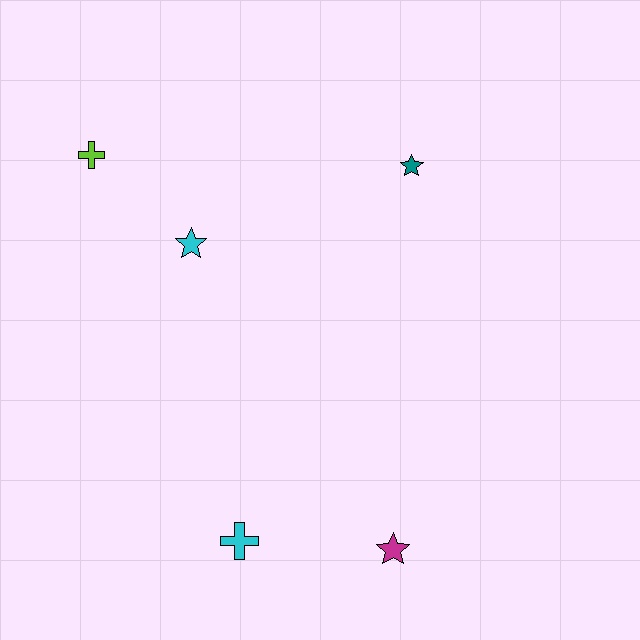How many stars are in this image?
There are 3 stars.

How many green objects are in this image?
There are no green objects.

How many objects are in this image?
There are 5 objects.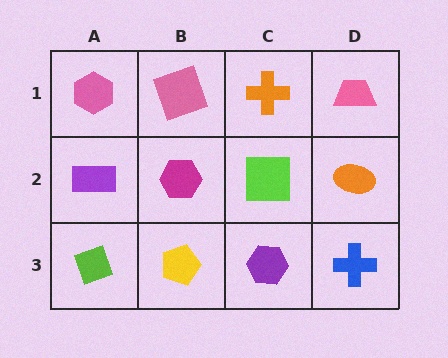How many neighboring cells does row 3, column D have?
2.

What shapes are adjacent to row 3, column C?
A lime square (row 2, column C), a yellow pentagon (row 3, column B), a blue cross (row 3, column D).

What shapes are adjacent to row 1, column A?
A purple rectangle (row 2, column A), a pink square (row 1, column B).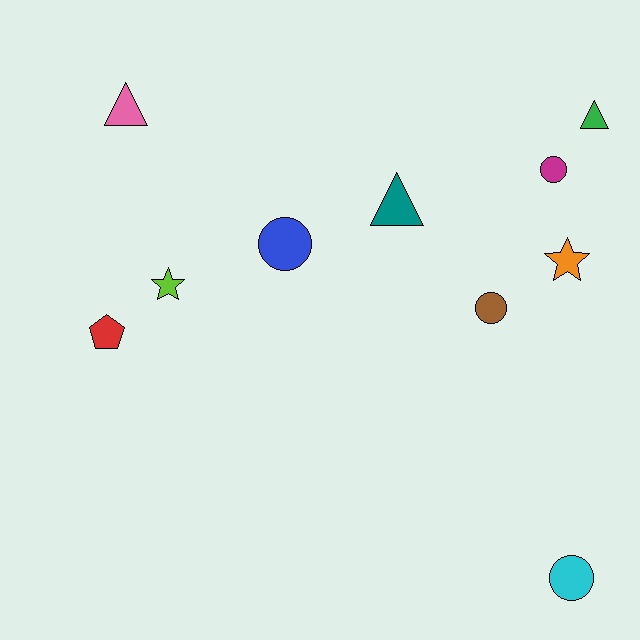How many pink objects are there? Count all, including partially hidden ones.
There is 1 pink object.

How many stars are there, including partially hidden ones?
There are 2 stars.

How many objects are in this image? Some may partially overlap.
There are 10 objects.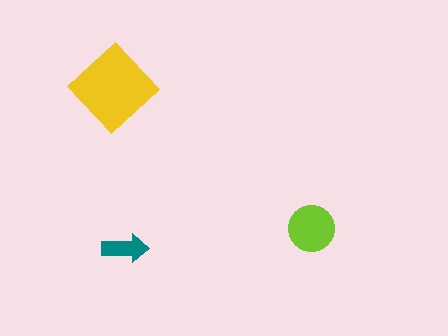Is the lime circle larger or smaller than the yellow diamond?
Smaller.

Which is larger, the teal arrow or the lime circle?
The lime circle.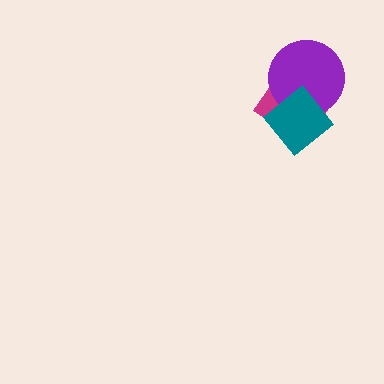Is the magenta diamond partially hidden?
Yes, it is partially covered by another shape.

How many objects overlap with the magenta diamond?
2 objects overlap with the magenta diamond.